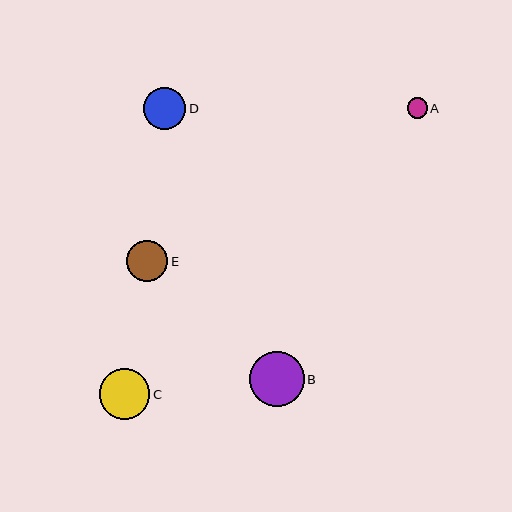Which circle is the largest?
Circle B is the largest with a size of approximately 55 pixels.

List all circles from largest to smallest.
From largest to smallest: B, C, D, E, A.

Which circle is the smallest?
Circle A is the smallest with a size of approximately 20 pixels.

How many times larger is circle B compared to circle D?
Circle B is approximately 1.3 times the size of circle D.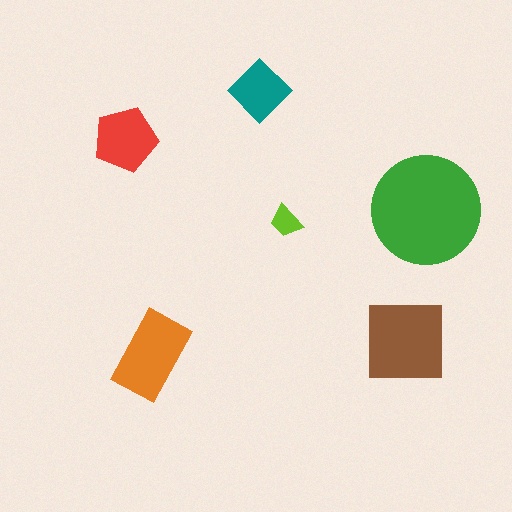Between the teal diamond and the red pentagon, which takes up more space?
The red pentagon.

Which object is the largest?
The green circle.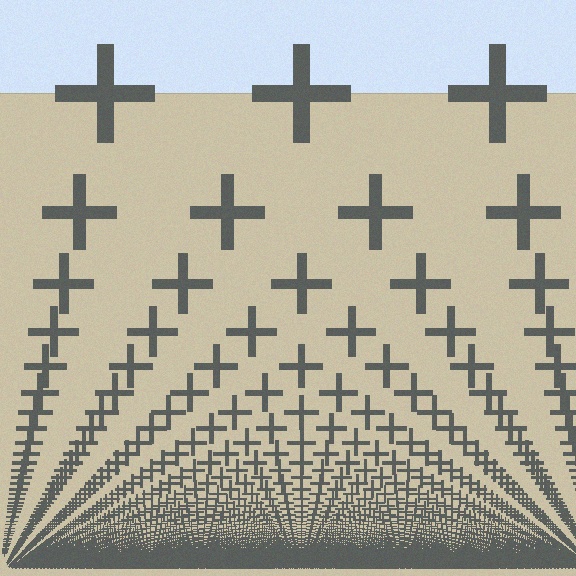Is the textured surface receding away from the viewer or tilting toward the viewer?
The surface appears to tilt toward the viewer. Texture elements get larger and sparser toward the top.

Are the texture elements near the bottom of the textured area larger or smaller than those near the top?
Smaller. The gradient is inverted — elements near the bottom are smaller and denser.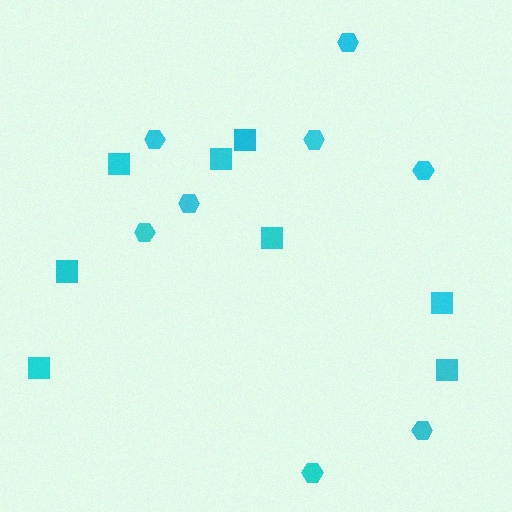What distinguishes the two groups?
There are 2 groups: one group of squares (8) and one group of hexagons (8).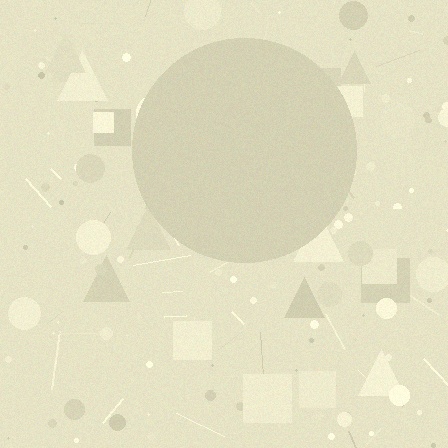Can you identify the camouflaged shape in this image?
The camouflaged shape is a circle.